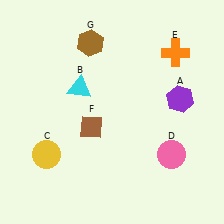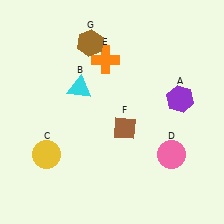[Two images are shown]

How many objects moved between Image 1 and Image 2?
2 objects moved between the two images.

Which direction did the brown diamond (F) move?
The brown diamond (F) moved right.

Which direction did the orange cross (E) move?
The orange cross (E) moved left.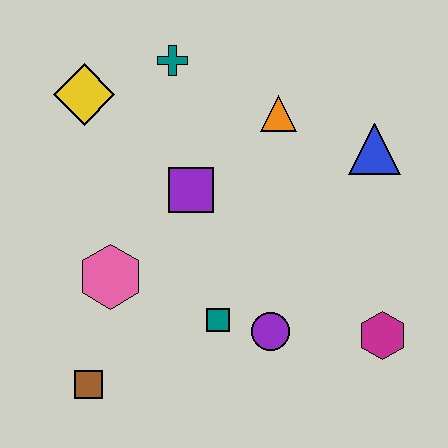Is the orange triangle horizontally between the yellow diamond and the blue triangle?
Yes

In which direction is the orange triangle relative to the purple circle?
The orange triangle is above the purple circle.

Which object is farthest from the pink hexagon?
The blue triangle is farthest from the pink hexagon.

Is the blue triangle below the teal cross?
Yes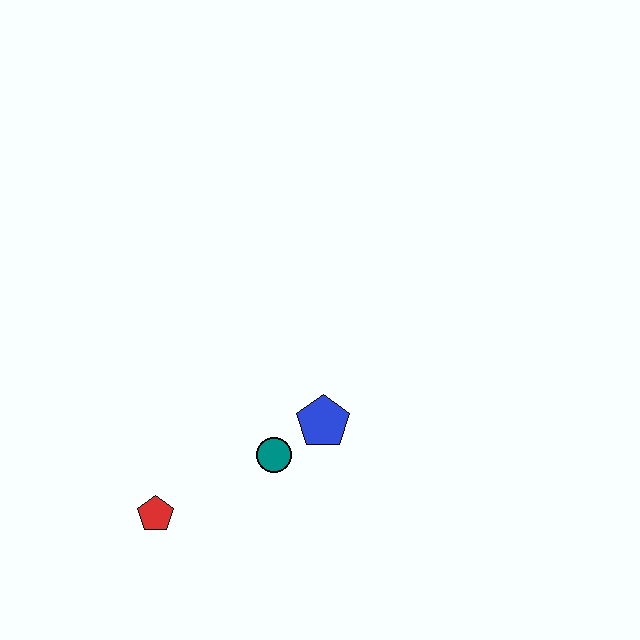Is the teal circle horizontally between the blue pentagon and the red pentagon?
Yes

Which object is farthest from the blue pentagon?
The red pentagon is farthest from the blue pentagon.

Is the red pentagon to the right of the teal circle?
No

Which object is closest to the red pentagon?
The teal circle is closest to the red pentagon.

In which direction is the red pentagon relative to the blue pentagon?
The red pentagon is to the left of the blue pentagon.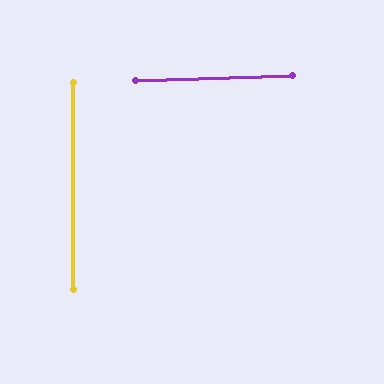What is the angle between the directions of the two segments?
Approximately 88 degrees.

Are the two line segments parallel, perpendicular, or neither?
Perpendicular — they meet at approximately 88°.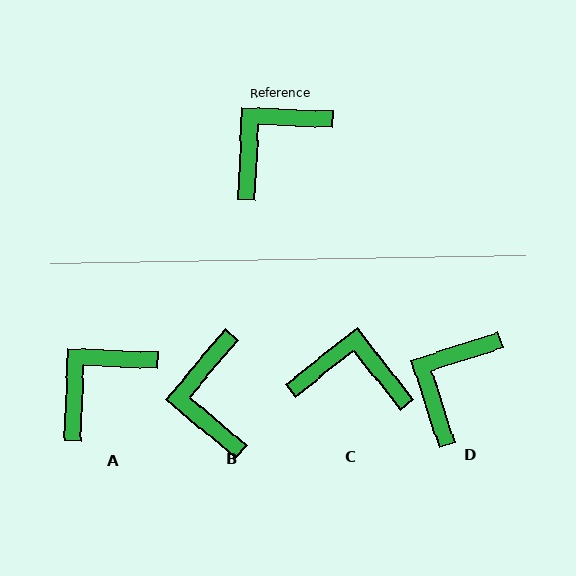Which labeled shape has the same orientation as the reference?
A.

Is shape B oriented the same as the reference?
No, it is off by about 52 degrees.